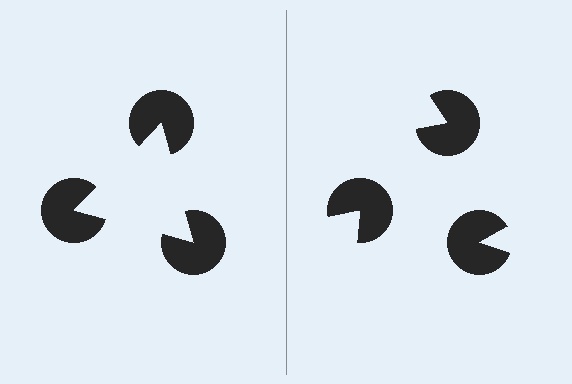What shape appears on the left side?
An illusory triangle.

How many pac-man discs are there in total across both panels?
6 — 3 on each side.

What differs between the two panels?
The pac-man discs are positioned identically on both sides; only the wedge orientations differ. On the left they align to a triangle; on the right they are misaligned.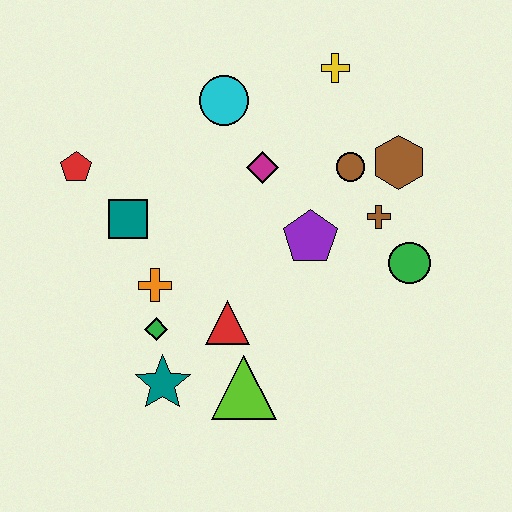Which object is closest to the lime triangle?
The red triangle is closest to the lime triangle.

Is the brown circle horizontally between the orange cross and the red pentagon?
No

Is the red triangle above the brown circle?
No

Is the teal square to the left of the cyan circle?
Yes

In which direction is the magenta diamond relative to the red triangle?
The magenta diamond is above the red triangle.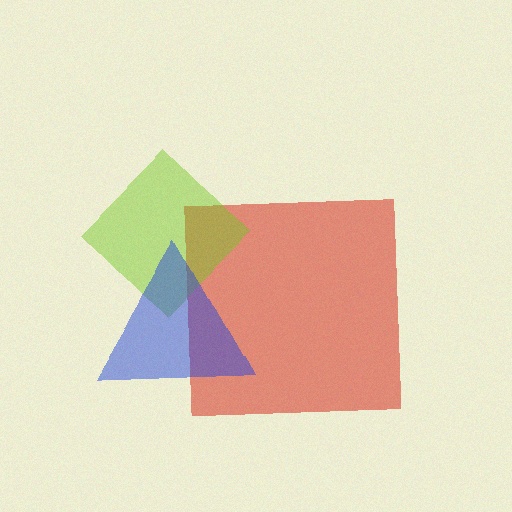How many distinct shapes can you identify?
There are 3 distinct shapes: a red square, a lime diamond, a blue triangle.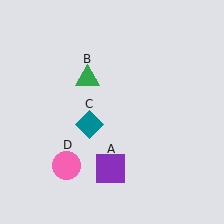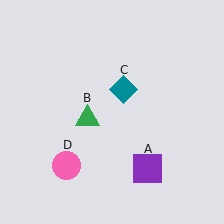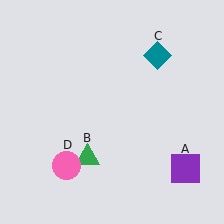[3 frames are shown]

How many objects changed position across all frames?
3 objects changed position: purple square (object A), green triangle (object B), teal diamond (object C).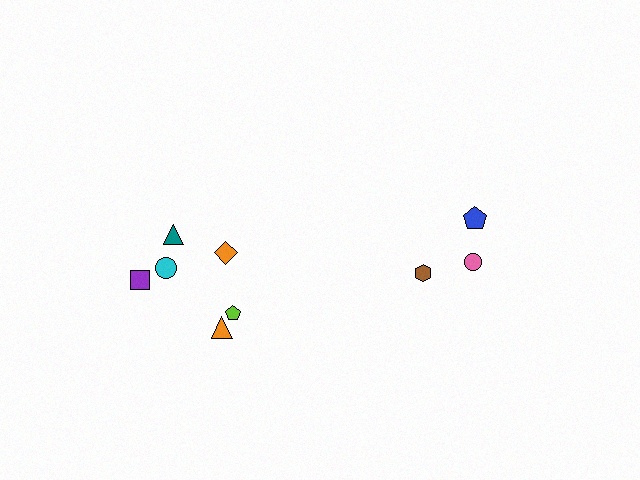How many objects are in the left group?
There are 6 objects.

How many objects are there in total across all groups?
There are 9 objects.